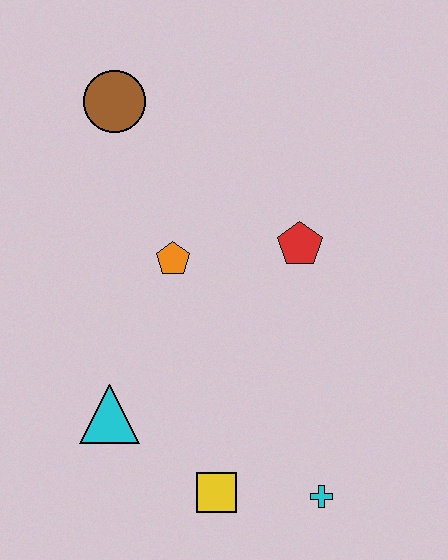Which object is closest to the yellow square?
The cyan cross is closest to the yellow square.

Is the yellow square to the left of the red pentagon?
Yes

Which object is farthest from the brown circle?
The cyan cross is farthest from the brown circle.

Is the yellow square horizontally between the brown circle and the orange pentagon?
No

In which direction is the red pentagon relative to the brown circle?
The red pentagon is to the right of the brown circle.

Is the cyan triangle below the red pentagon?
Yes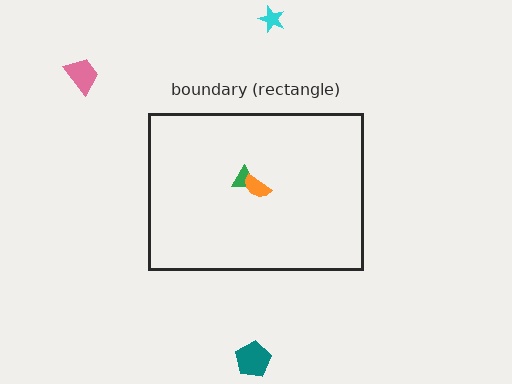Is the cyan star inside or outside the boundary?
Outside.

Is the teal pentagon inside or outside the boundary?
Outside.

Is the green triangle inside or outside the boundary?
Inside.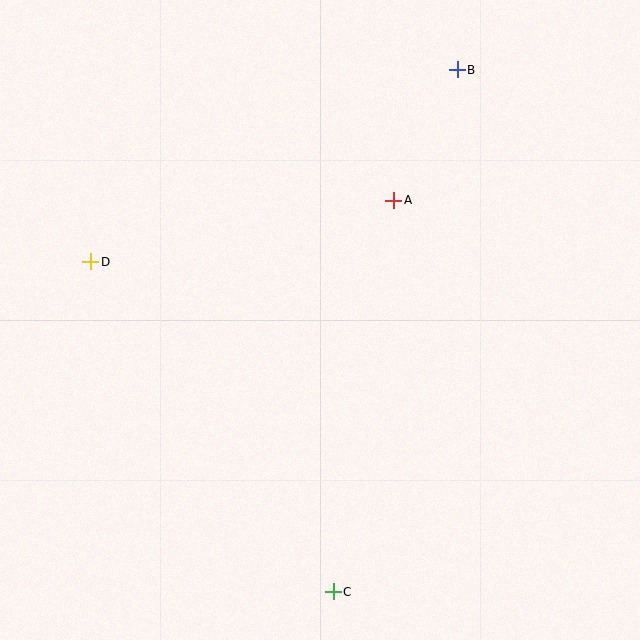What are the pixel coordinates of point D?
Point D is at (90, 262).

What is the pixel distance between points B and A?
The distance between B and A is 145 pixels.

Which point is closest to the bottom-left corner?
Point C is closest to the bottom-left corner.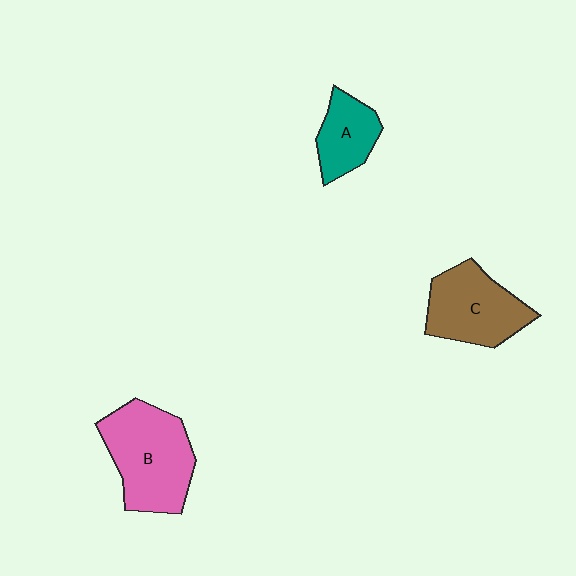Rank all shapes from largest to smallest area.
From largest to smallest: B (pink), C (brown), A (teal).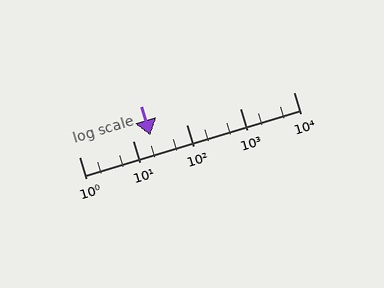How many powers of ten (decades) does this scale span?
The scale spans 4 decades, from 1 to 10000.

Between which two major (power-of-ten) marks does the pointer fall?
The pointer is between 10 and 100.